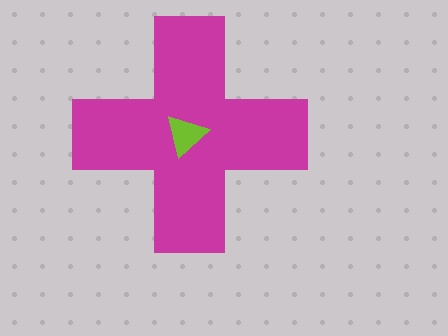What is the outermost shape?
The magenta cross.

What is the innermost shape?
The lime triangle.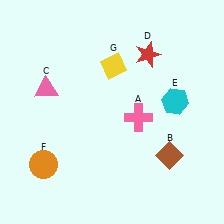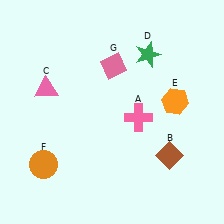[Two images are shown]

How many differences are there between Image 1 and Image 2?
There are 3 differences between the two images.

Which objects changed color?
D changed from red to green. E changed from cyan to orange. G changed from yellow to pink.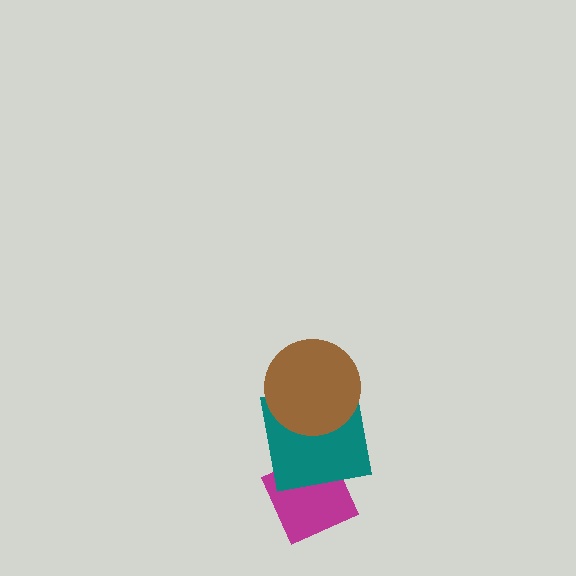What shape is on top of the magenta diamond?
The teal square is on top of the magenta diamond.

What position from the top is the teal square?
The teal square is 2nd from the top.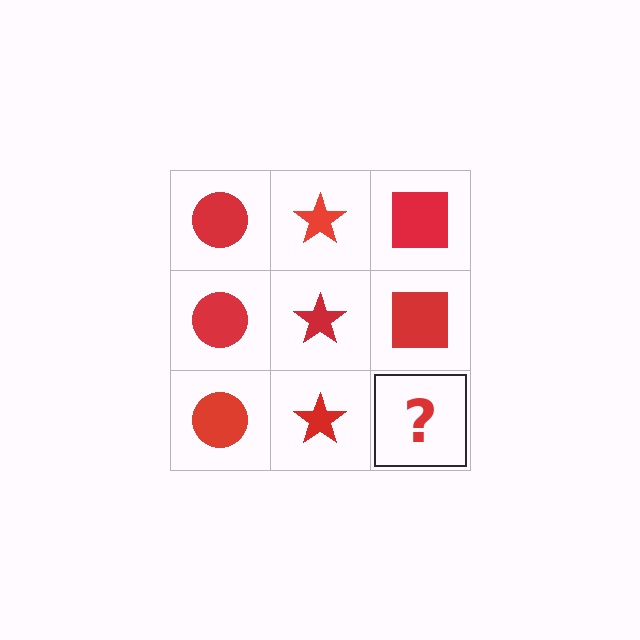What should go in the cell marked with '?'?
The missing cell should contain a red square.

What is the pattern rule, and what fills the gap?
The rule is that each column has a consistent shape. The gap should be filled with a red square.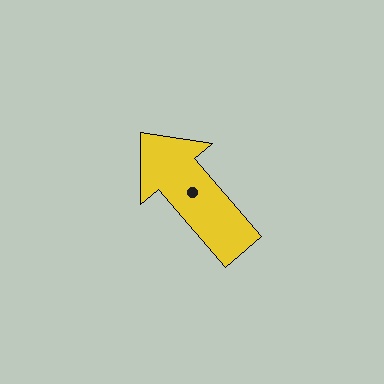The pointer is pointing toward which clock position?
Roughly 11 o'clock.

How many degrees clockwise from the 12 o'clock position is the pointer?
Approximately 320 degrees.